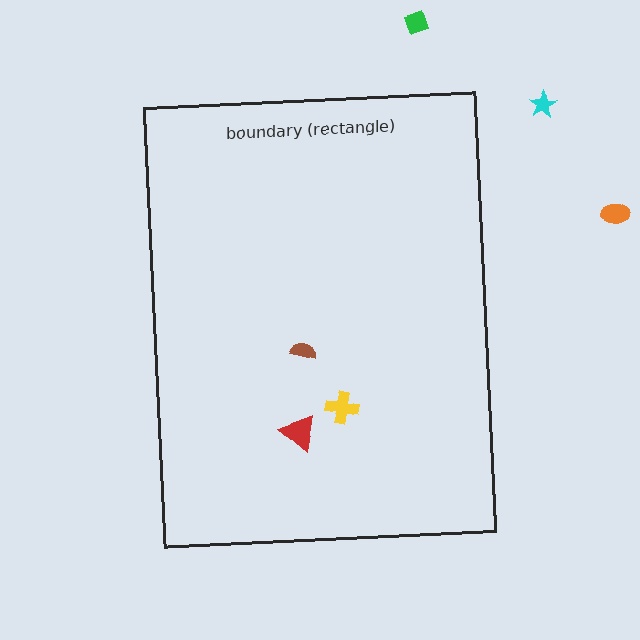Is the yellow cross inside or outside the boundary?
Inside.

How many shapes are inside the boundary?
3 inside, 3 outside.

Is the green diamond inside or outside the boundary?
Outside.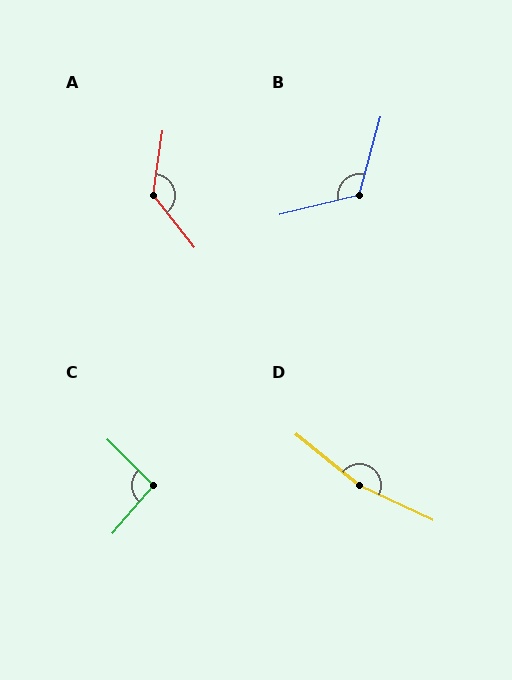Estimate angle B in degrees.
Approximately 119 degrees.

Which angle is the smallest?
C, at approximately 95 degrees.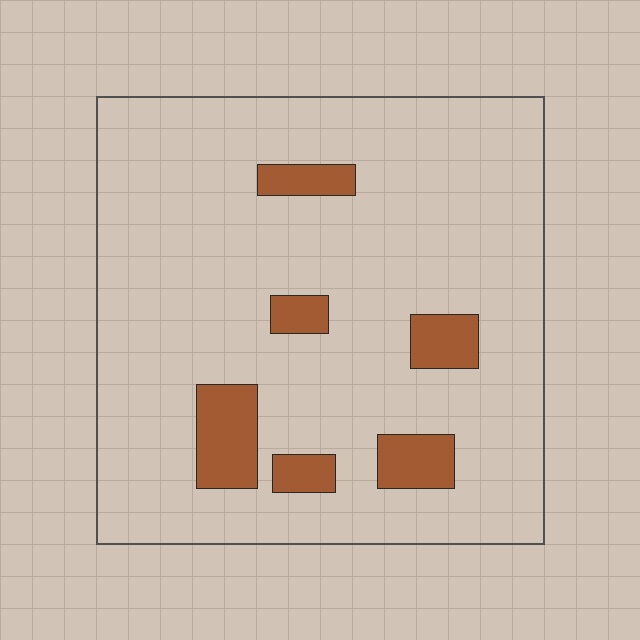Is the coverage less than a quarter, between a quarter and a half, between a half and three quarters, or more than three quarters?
Less than a quarter.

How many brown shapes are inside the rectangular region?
6.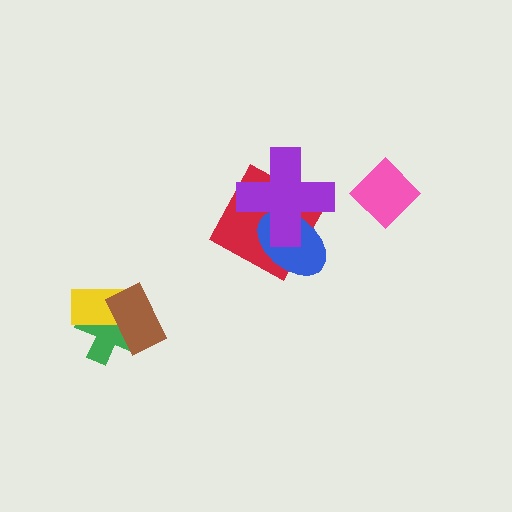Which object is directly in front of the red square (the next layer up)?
The blue ellipse is directly in front of the red square.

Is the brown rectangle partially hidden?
No, no other shape covers it.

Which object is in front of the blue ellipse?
The purple cross is in front of the blue ellipse.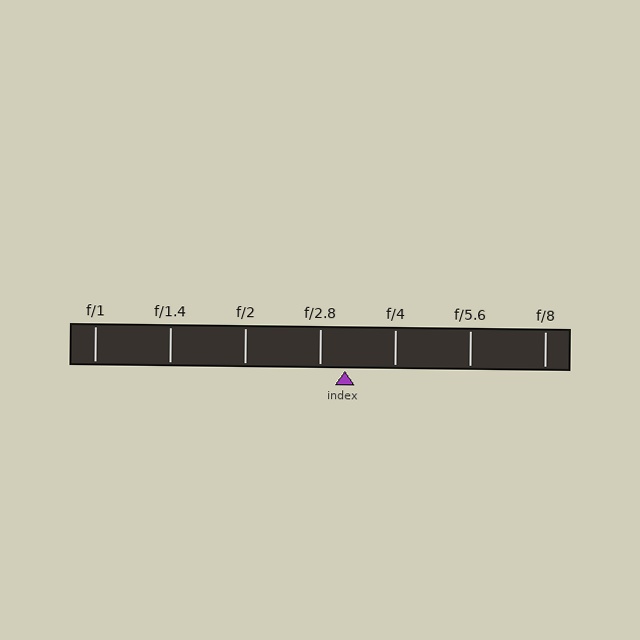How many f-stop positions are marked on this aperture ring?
There are 7 f-stop positions marked.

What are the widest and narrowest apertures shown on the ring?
The widest aperture shown is f/1 and the narrowest is f/8.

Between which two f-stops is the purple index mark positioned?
The index mark is between f/2.8 and f/4.